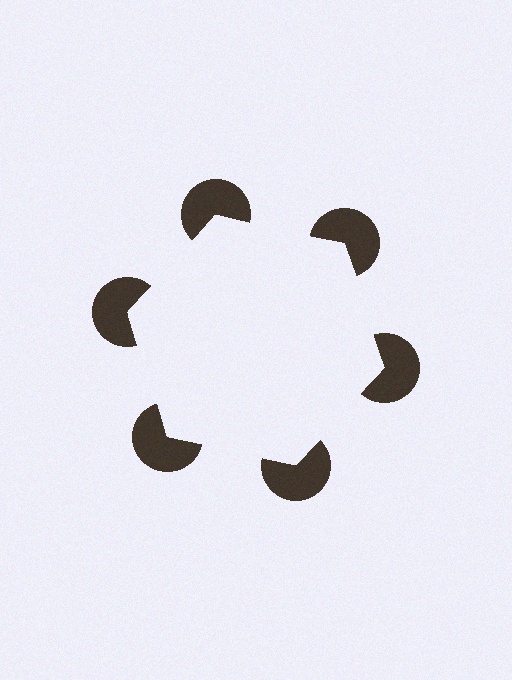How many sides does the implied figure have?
6 sides.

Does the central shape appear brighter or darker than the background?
It typically appears slightly brighter than the background, even though no actual brightness change is drawn.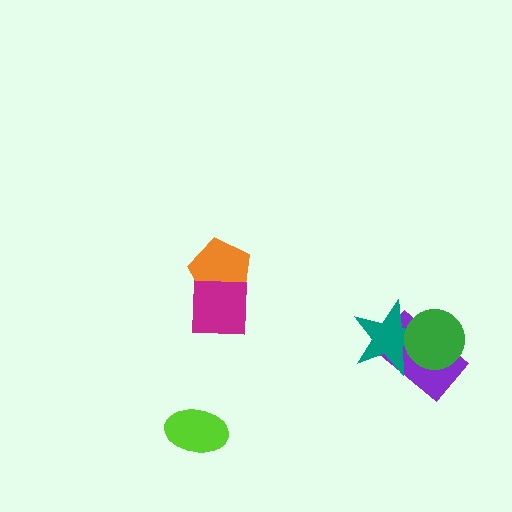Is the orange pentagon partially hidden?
Yes, it is partially covered by another shape.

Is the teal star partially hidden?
Yes, it is partially covered by another shape.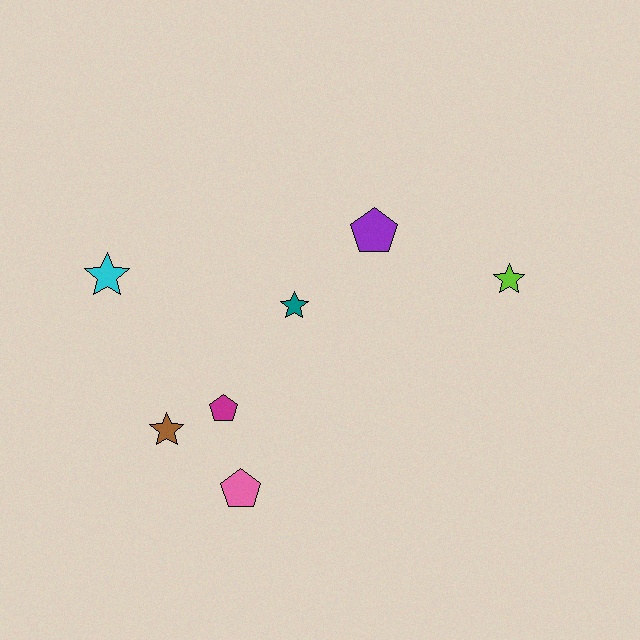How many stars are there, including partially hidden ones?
There are 4 stars.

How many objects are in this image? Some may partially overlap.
There are 7 objects.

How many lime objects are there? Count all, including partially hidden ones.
There is 1 lime object.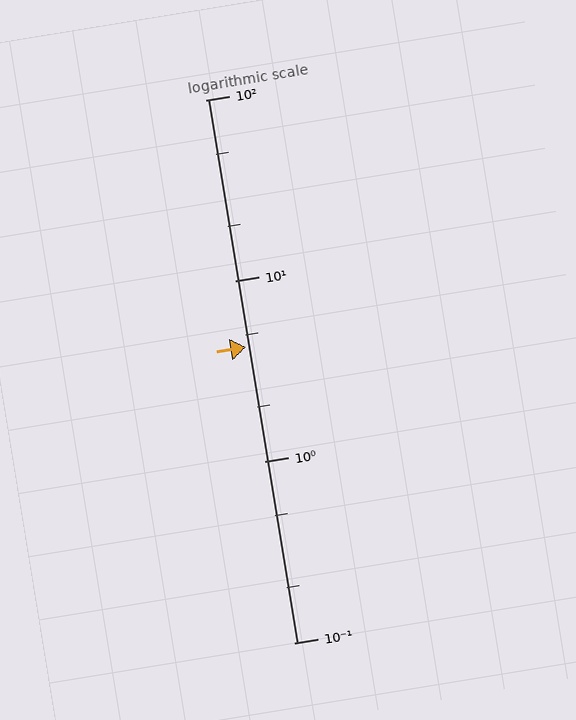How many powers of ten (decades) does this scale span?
The scale spans 3 decades, from 0.1 to 100.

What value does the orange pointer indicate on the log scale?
The pointer indicates approximately 4.3.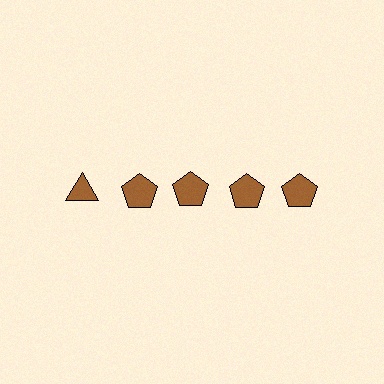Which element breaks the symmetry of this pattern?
The brown triangle in the top row, leftmost column breaks the symmetry. All other shapes are brown pentagons.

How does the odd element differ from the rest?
It has a different shape: triangle instead of pentagon.